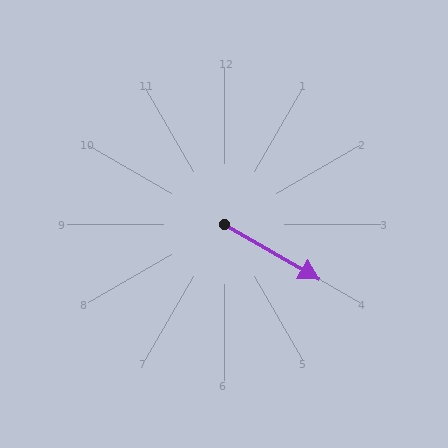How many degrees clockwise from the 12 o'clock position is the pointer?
Approximately 120 degrees.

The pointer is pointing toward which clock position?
Roughly 4 o'clock.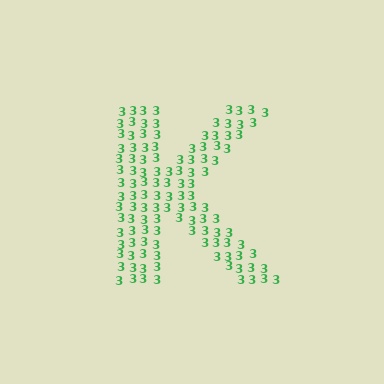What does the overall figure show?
The overall figure shows the letter K.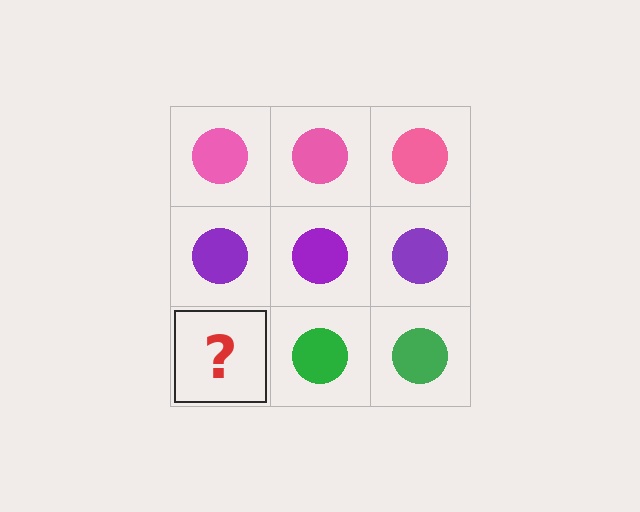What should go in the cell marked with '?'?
The missing cell should contain a green circle.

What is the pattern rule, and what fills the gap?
The rule is that each row has a consistent color. The gap should be filled with a green circle.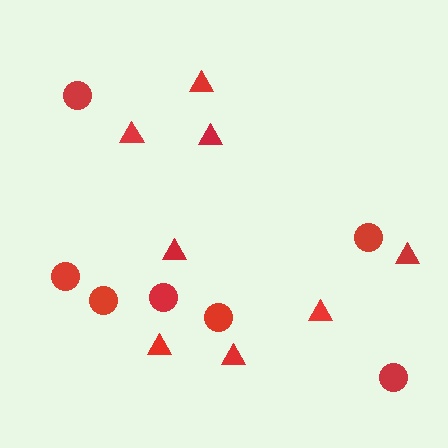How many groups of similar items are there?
There are 2 groups: one group of circles (7) and one group of triangles (8).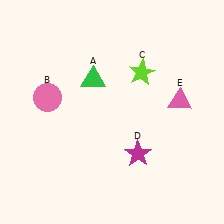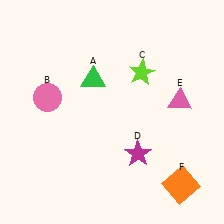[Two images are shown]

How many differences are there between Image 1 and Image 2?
There is 1 difference between the two images.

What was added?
An orange square (F) was added in Image 2.